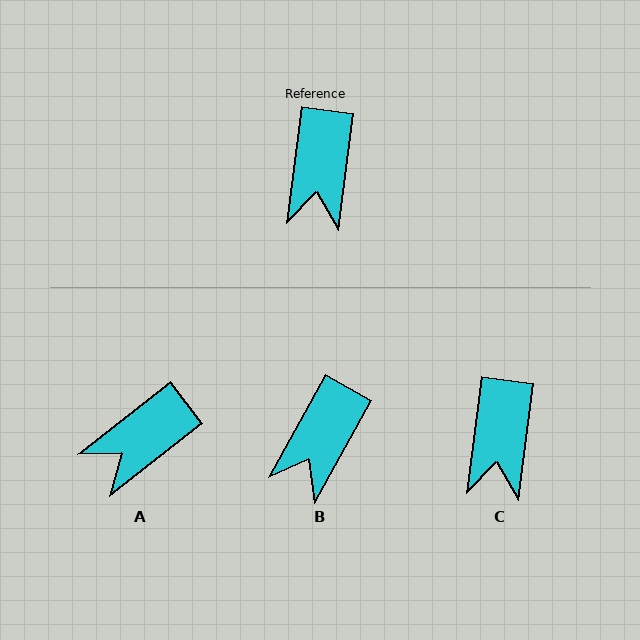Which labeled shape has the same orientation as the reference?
C.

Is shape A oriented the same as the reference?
No, it is off by about 45 degrees.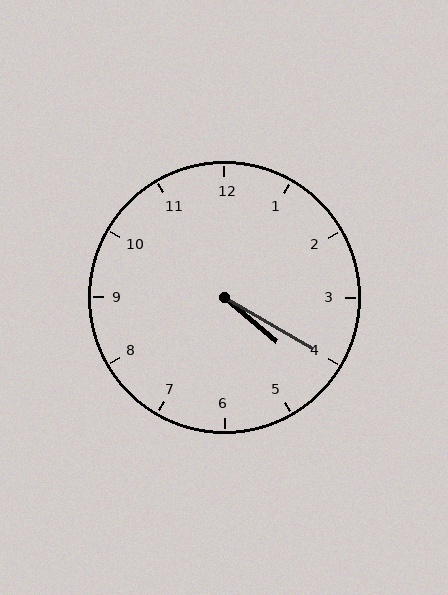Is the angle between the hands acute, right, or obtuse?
It is acute.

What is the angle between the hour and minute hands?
Approximately 10 degrees.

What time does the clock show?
4:20.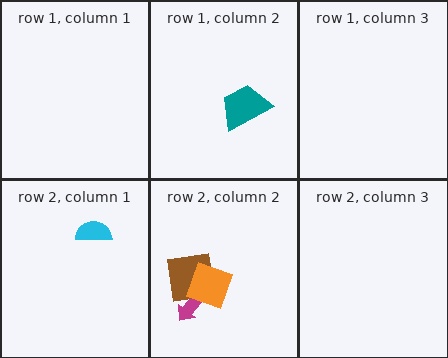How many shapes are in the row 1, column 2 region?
1.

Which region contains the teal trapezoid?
The row 1, column 2 region.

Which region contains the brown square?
The row 2, column 2 region.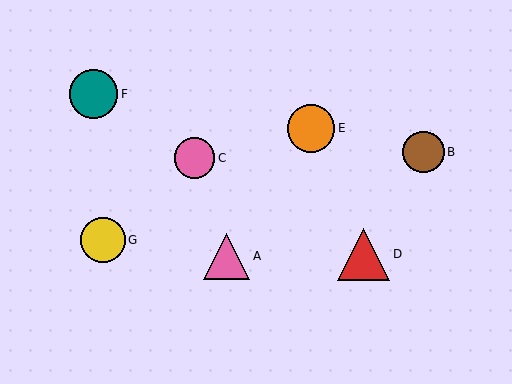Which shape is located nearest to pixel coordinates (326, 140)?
The orange circle (labeled E) at (311, 128) is nearest to that location.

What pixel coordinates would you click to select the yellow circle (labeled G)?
Click at (103, 240) to select the yellow circle G.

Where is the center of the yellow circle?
The center of the yellow circle is at (103, 240).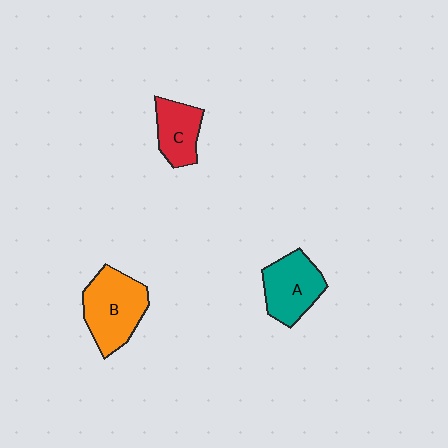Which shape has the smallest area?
Shape C (red).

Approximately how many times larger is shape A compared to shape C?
Approximately 1.3 times.